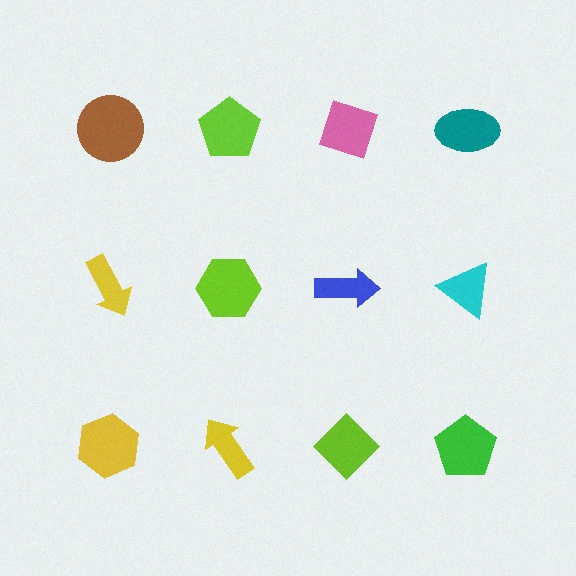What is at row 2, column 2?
A lime hexagon.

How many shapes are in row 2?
4 shapes.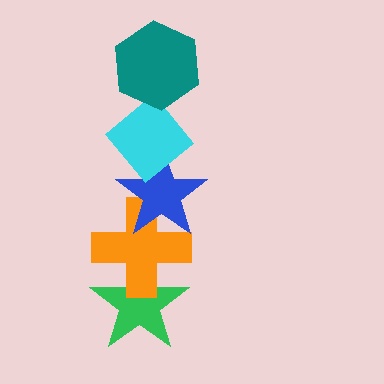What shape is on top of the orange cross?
The blue star is on top of the orange cross.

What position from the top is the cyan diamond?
The cyan diamond is 2nd from the top.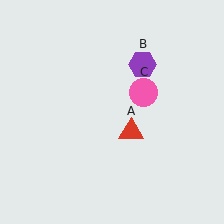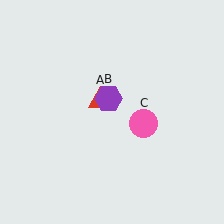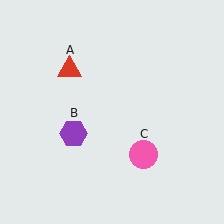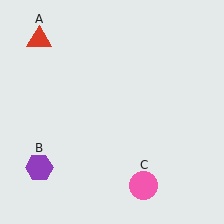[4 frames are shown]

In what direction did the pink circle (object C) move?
The pink circle (object C) moved down.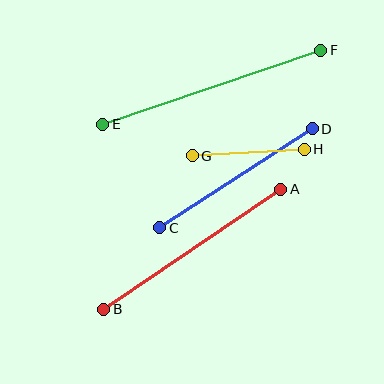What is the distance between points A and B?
The distance is approximately 214 pixels.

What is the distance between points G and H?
The distance is approximately 112 pixels.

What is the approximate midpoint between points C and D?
The midpoint is at approximately (236, 178) pixels.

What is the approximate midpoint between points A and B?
The midpoint is at approximately (192, 249) pixels.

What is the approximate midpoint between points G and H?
The midpoint is at approximately (248, 153) pixels.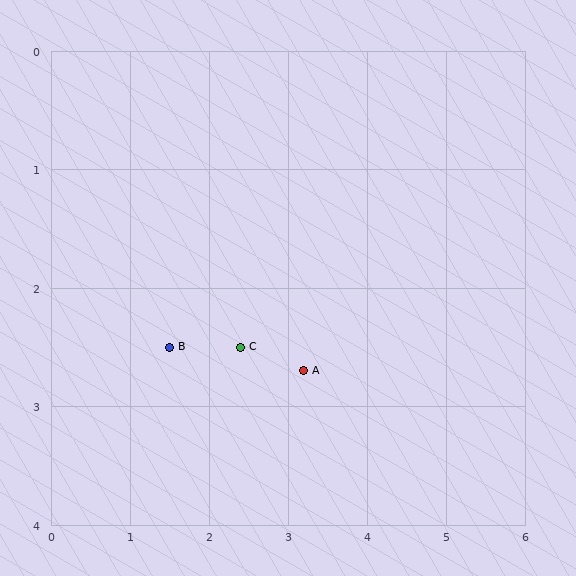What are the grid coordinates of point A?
Point A is at approximately (3.2, 2.7).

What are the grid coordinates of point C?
Point C is at approximately (2.4, 2.5).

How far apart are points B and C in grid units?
Points B and C are about 0.9 grid units apart.